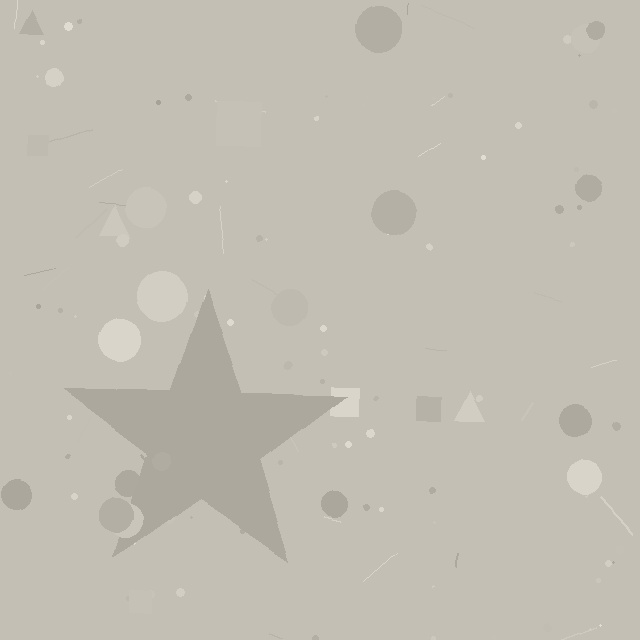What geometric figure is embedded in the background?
A star is embedded in the background.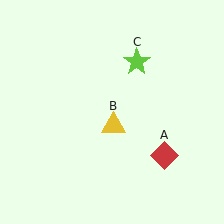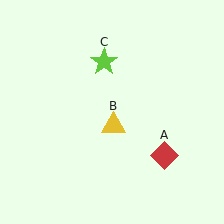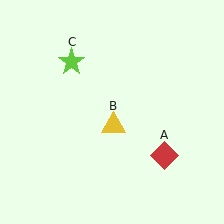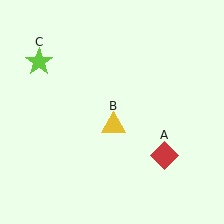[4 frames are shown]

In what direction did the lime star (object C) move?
The lime star (object C) moved left.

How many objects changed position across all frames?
1 object changed position: lime star (object C).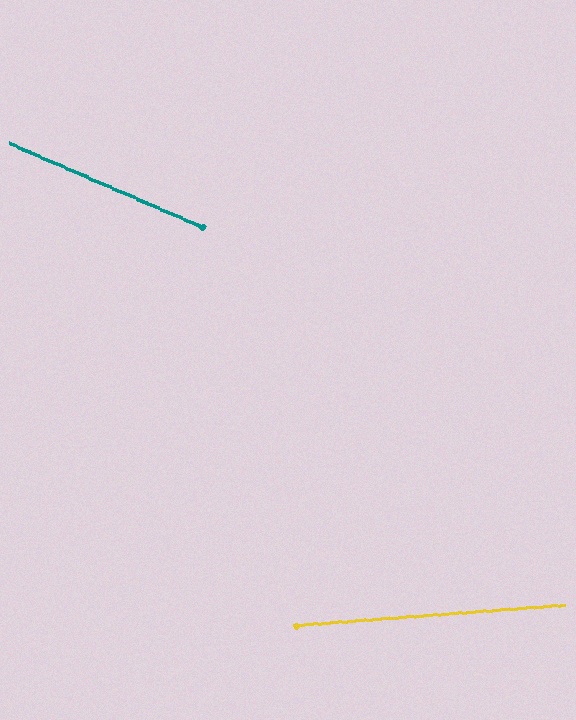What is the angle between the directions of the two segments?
Approximately 28 degrees.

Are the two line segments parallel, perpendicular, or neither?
Neither parallel nor perpendicular — they differ by about 28°.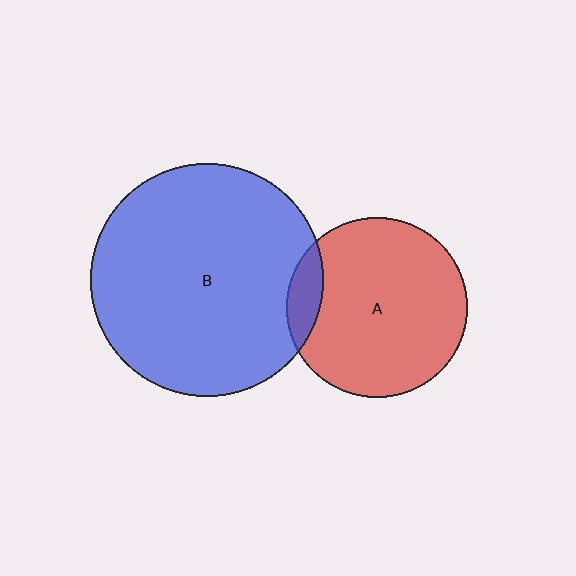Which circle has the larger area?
Circle B (blue).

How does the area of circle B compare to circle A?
Approximately 1.7 times.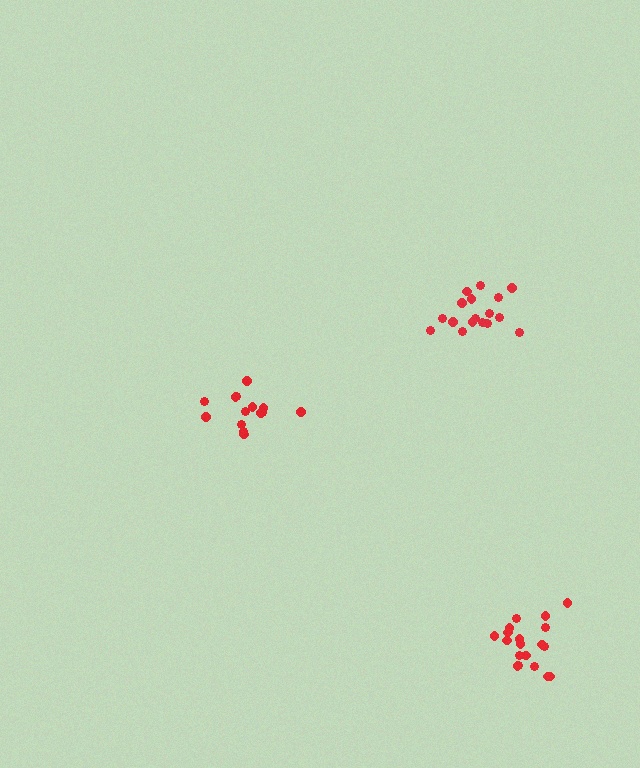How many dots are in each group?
Group 1: 17 dots, Group 2: 14 dots, Group 3: 19 dots (50 total).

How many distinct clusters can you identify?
There are 3 distinct clusters.